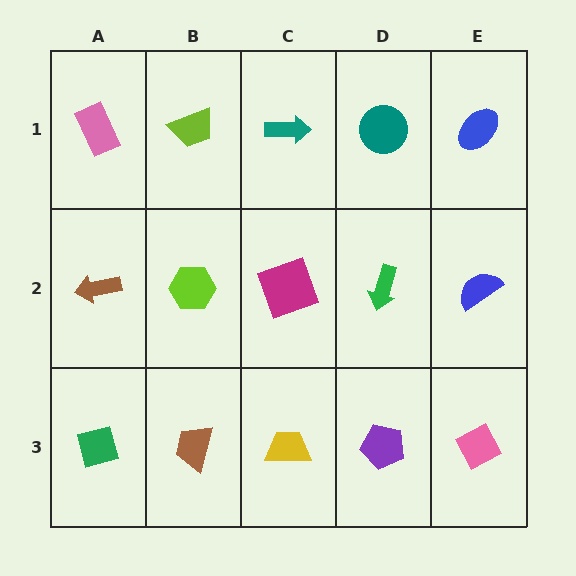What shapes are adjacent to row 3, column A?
A brown arrow (row 2, column A), a brown trapezoid (row 3, column B).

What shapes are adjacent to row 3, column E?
A blue semicircle (row 2, column E), a purple pentagon (row 3, column D).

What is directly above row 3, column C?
A magenta square.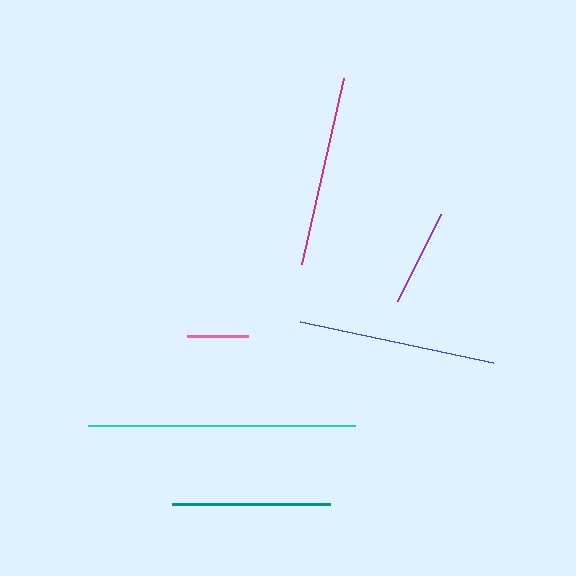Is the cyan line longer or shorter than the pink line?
The cyan line is longer than the pink line.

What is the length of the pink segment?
The pink segment is approximately 61 pixels long.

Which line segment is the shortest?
The pink line is the shortest at approximately 61 pixels.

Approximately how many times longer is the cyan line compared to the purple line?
The cyan line is approximately 2.8 times the length of the purple line.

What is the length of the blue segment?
The blue segment is approximately 198 pixels long.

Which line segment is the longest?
The cyan line is the longest at approximately 267 pixels.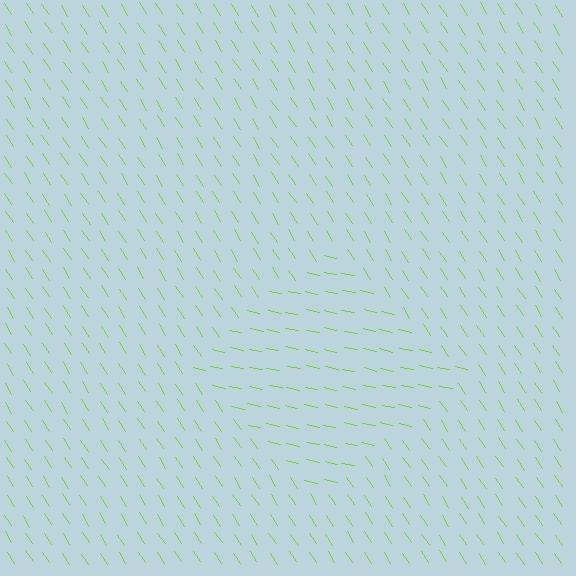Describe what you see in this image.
The image is filled with small lime line segments. A diamond region in the image has lines oriented differently from the surrounding lines, creating a visible texture boundary.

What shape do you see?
I see a diamond.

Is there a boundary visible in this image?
Yes, there is a texture boundary formed by a change in line orientation.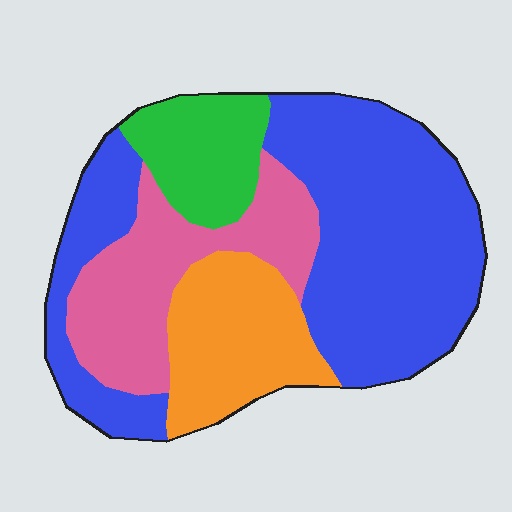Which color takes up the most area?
Blue, at roughly 50%.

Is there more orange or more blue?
Blue.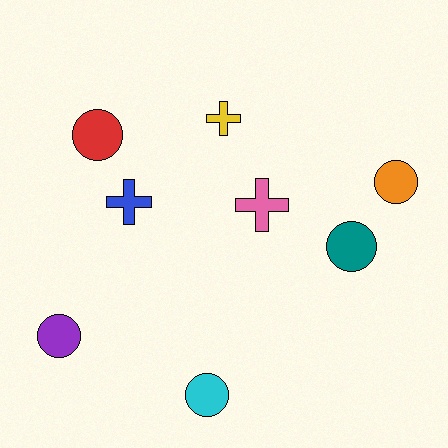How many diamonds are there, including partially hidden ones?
There are no diamonds.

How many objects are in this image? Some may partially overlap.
There are 8 objects.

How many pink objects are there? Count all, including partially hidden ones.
There is 1 pink object.